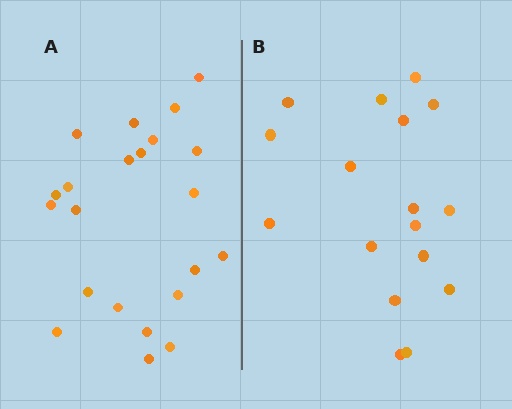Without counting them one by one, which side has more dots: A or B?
Region A (the left region) has more dots.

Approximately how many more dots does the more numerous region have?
Region A has about 5 more dots than region B.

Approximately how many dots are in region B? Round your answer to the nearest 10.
About 20 dots. (The exact count is 17, which rounds to 20.)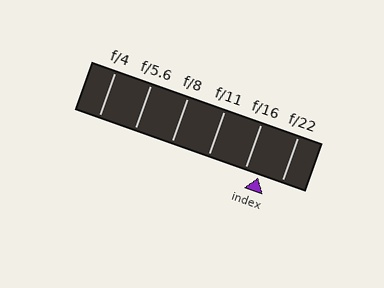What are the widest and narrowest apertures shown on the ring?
The widest aperture shown is f/4 and the narrowest is f/22.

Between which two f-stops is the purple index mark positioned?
The index mark is between f/16 and f/22.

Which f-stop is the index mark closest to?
The index mark is closest to f/16.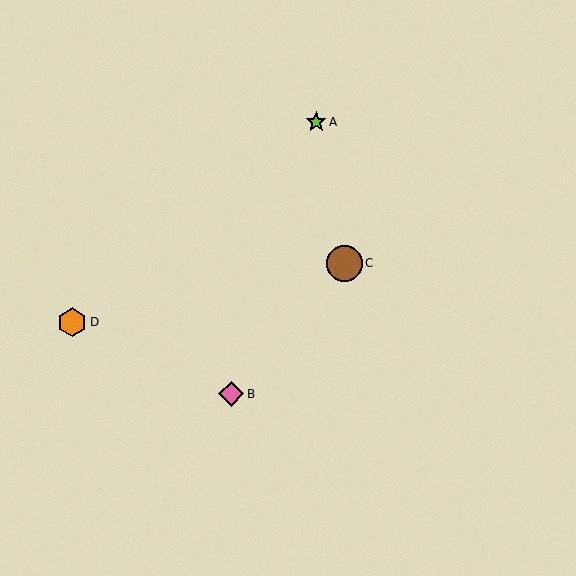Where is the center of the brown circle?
The center of the brown circle is at (344, 264).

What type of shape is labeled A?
Shape A is a lime star.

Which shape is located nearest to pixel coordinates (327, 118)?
The lime star (labeled A) at (316, 122) is nearest to that location.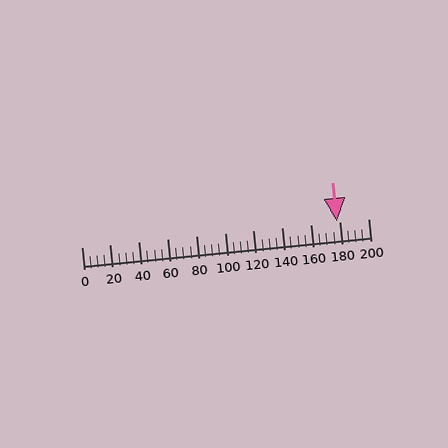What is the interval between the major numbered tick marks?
The major tick marks are spaced 20 units apart.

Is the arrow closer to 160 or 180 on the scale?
The arrow is closer to 180.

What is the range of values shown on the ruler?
The ruler shows values from 0 to 200.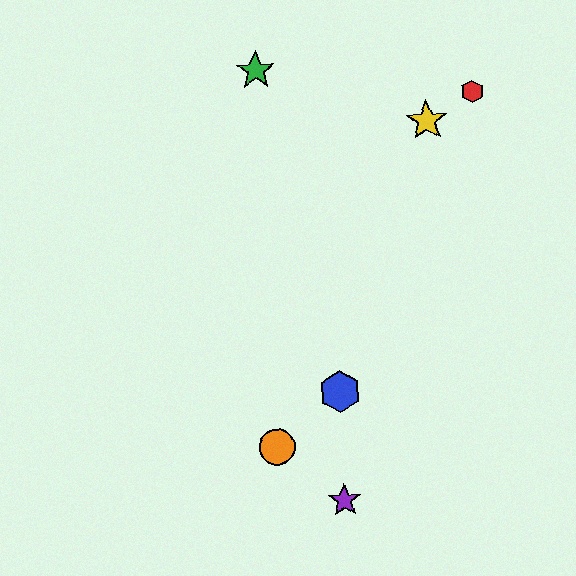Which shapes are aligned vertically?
The blue hexagon, the purple star are aligned vertically.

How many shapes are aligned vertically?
2 shapes (the blue hexagon, the purple star) are aligned vertically.